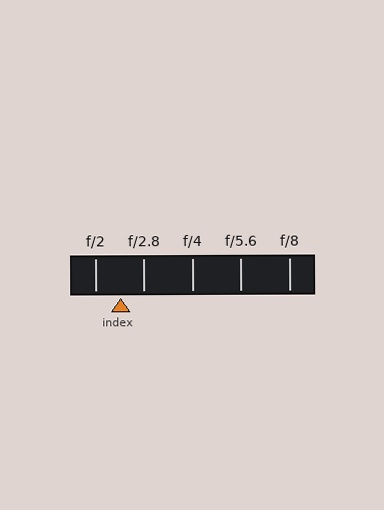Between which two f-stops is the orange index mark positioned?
The index mark is between f/2 and f/2.8.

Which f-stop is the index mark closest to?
The index mark is closest to f/2.8.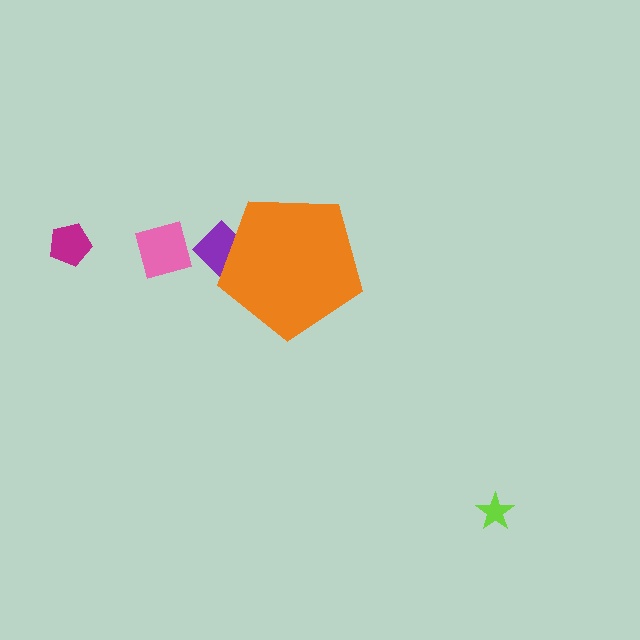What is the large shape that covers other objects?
An orange pentagon.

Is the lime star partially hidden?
No, the lime star is fully visible.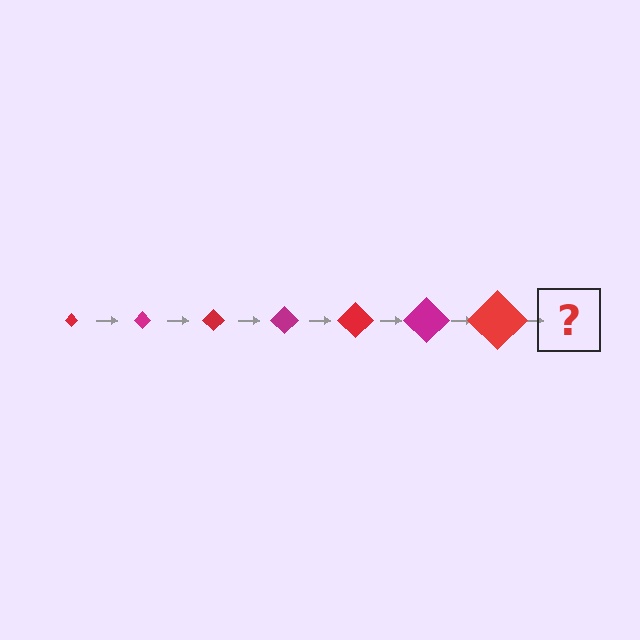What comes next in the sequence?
The next element should be a magenta diamond, larger than the previous one.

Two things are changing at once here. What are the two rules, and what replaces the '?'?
The two rules are that the diamond grows larger each step and the color cycles through red and magenta. The '?' should be a magenta diamond, larger than the previous one.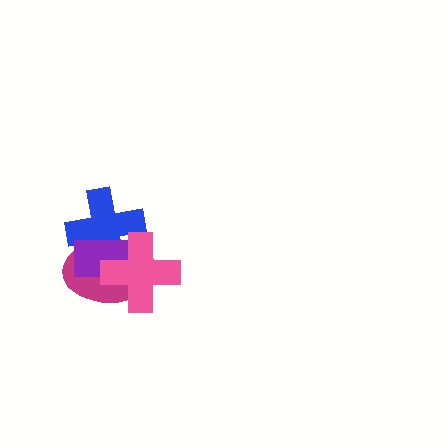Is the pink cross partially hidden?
No, no other shape covers it.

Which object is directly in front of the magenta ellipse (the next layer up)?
The purple rectangle is directly in front of the magenta ellipse.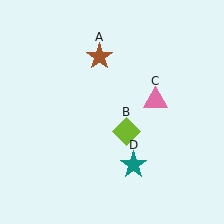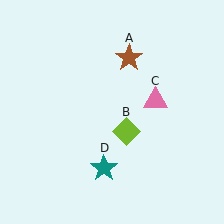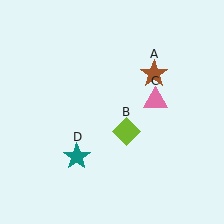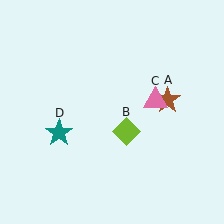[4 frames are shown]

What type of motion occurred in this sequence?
The brown star (object A), teal star (object D) rotated clockwise around the center of the scene.